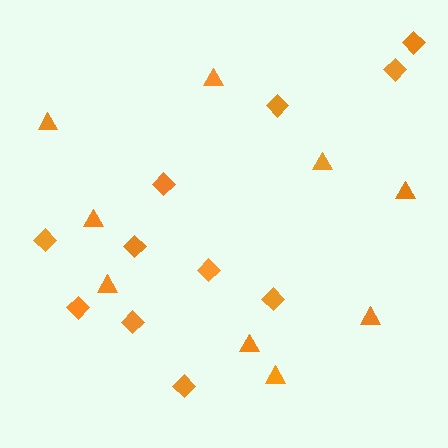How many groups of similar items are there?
There are 2 groups: one group of triangles (9) and one group of diamonds (11).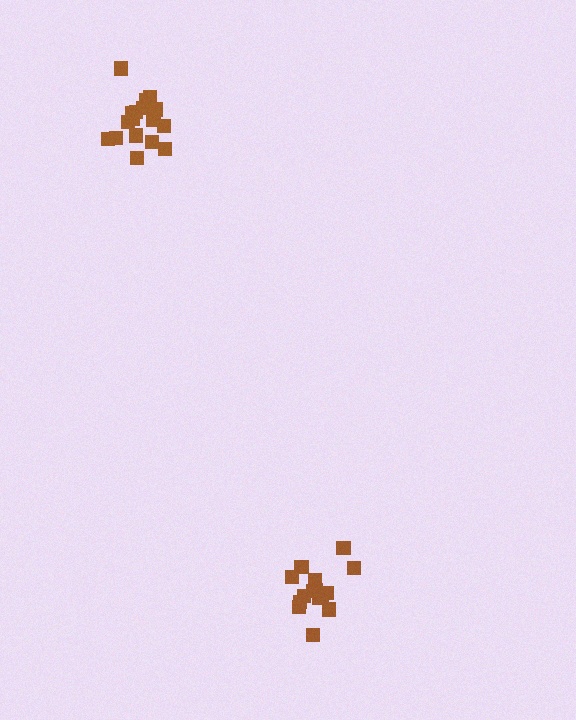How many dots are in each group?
Group 1: 17 dots, Group 2: 15 dots (32 total).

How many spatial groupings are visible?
There are 2 spatial groupings.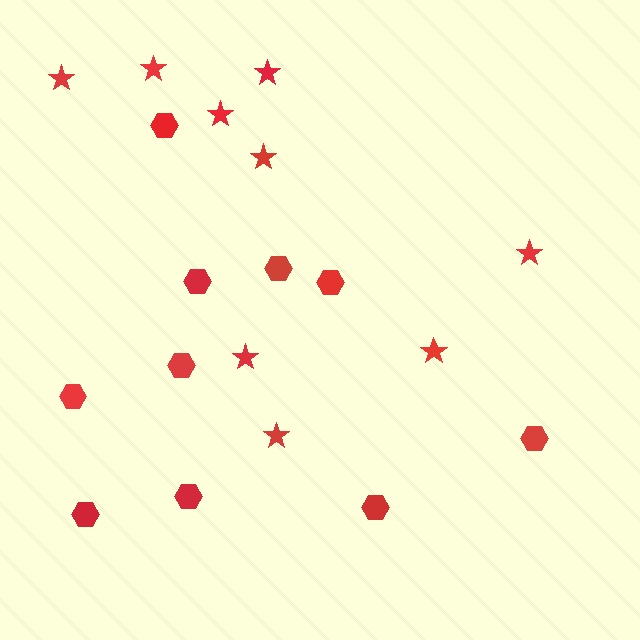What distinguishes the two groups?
There are 2 groups: one group of stars (9) and one group of hexagons (10).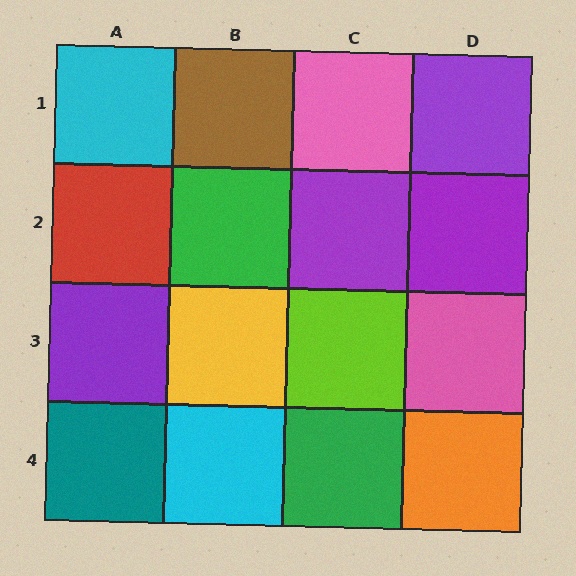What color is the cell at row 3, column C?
Lime.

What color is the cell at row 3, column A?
Purple.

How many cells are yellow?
1 cell is yellow.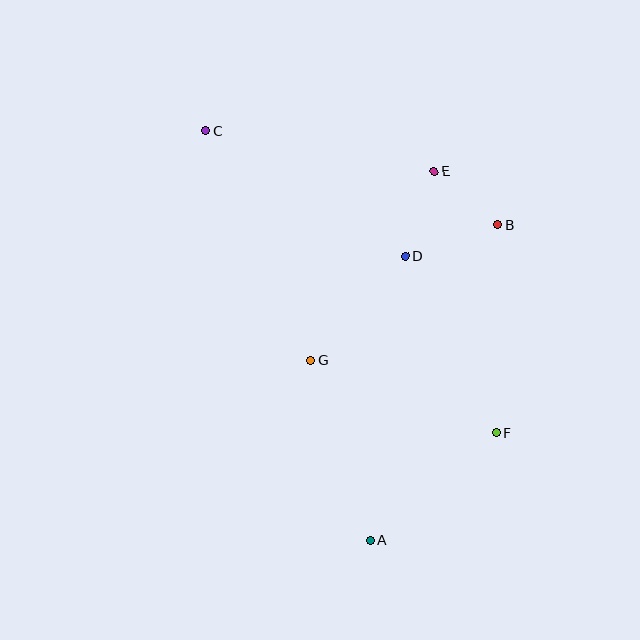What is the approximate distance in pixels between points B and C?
The distance between B and C is approximately 308 pixels.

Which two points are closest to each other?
Points B and E are closest to each other.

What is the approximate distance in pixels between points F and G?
The distance between F and G is approximately 200 pixels.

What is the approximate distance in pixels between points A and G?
The distance between A and G is approximately 190 pixels.